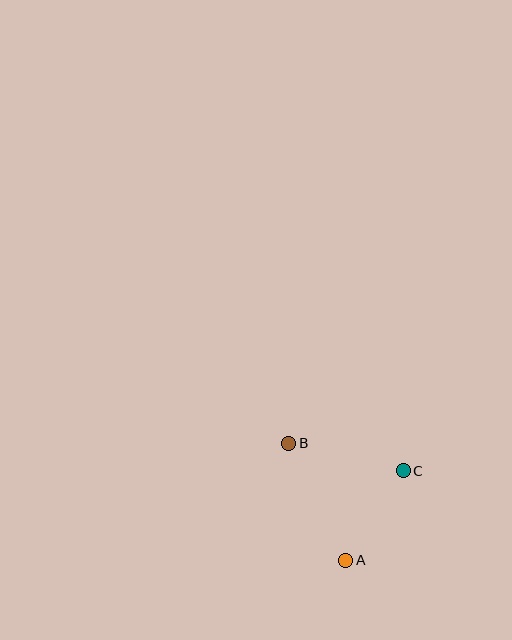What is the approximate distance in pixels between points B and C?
The distance between B and C is approximately 118 pixels.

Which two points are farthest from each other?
Points A and B are farthest from each other.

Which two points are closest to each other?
Points A and C are closest to each other.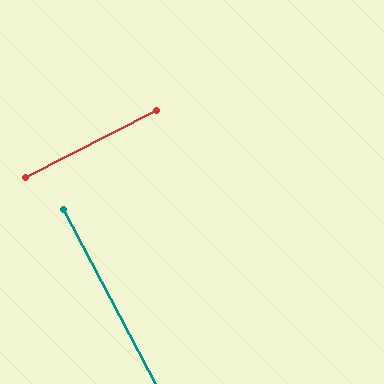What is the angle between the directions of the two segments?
Approximately 89 degrees.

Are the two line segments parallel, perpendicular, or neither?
Perpendicular — they meet at approximately 89°.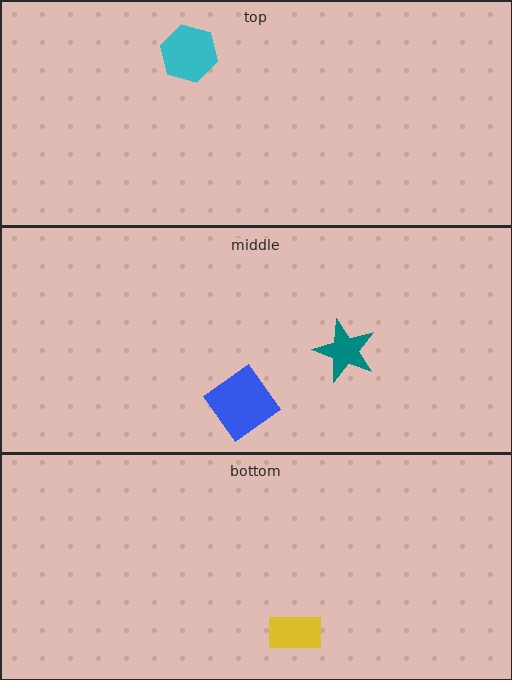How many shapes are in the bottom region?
1.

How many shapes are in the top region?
1.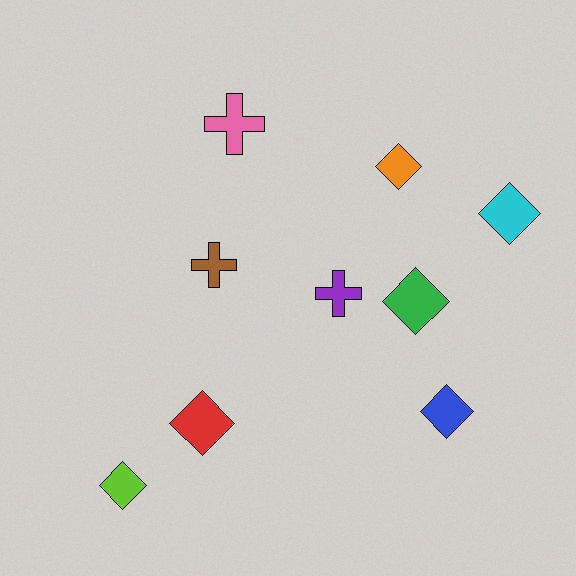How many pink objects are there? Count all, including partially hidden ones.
There is 1 pink object.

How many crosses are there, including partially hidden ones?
There are 3 crosses.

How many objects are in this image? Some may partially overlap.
There are 9 objects.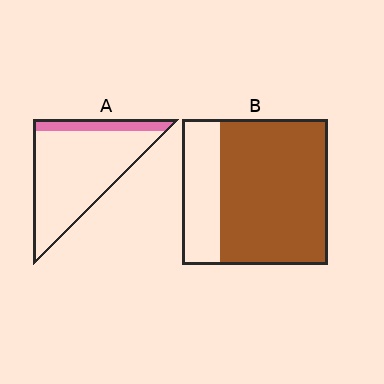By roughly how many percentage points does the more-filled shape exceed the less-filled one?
By roughly 60 percentage points (B over A).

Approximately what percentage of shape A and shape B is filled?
A is approximately 15% and B is approximately 75%.